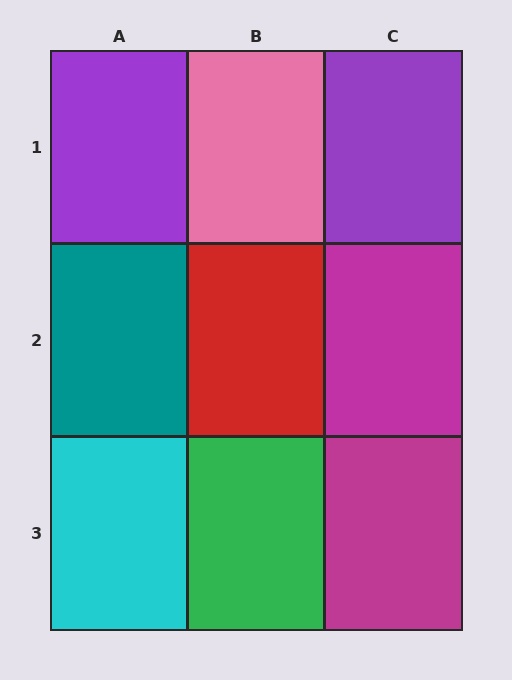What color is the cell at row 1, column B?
Pink.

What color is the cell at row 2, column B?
Red.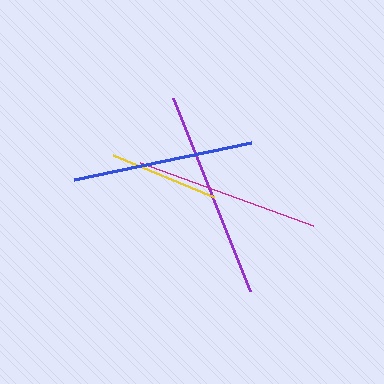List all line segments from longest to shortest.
From longest to shortest: purple, magenta, blue, yellow.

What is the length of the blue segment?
The blue segment is approximately 181 pixels long.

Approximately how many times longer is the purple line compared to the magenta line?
The purple line is approximately 1.1 times the length of the magenta line.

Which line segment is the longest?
The purple line is the longest at approximately 208 pixels.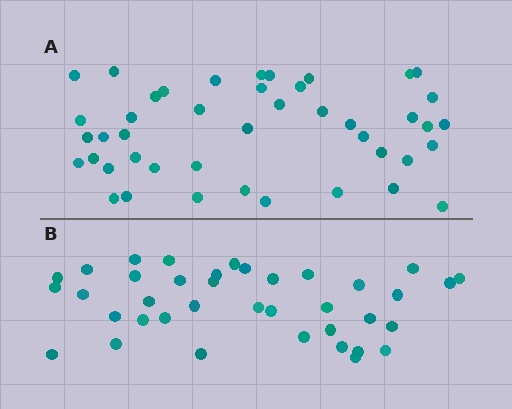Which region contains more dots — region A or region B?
Region A (the top region) has more dots.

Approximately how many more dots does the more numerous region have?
Region A has about 6 more dots than region B.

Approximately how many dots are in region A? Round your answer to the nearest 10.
About 40 dots. (The exact count is 44, which rounds to 40.)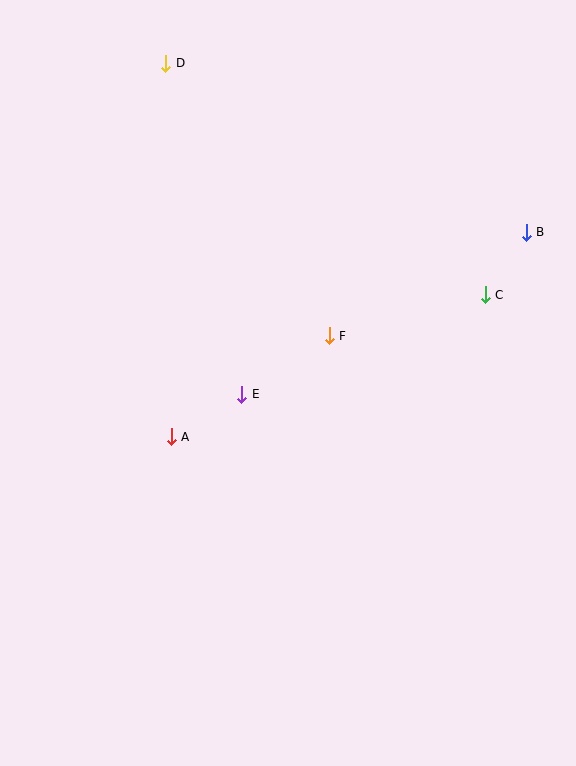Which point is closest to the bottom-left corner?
Point A is closest to the bottom-left corner.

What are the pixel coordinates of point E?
Point E is at (242, 394).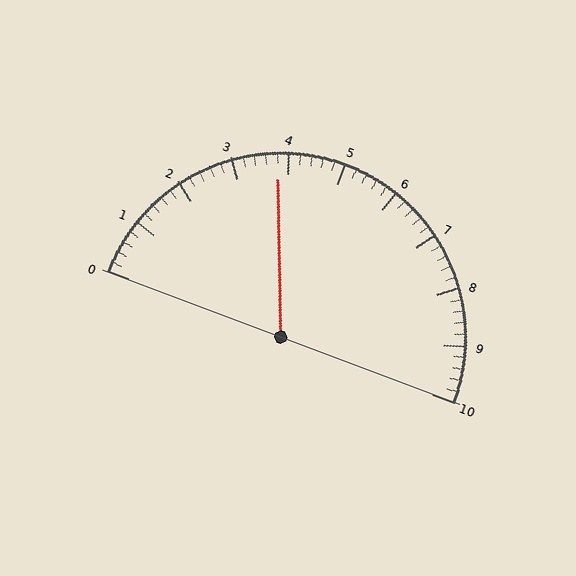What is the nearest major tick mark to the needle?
The nearest major tick mark is 4.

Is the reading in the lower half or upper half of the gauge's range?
The reading is in the lower half of the range (0 to 10).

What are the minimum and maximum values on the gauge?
The gauge ranges from 0 to 10.